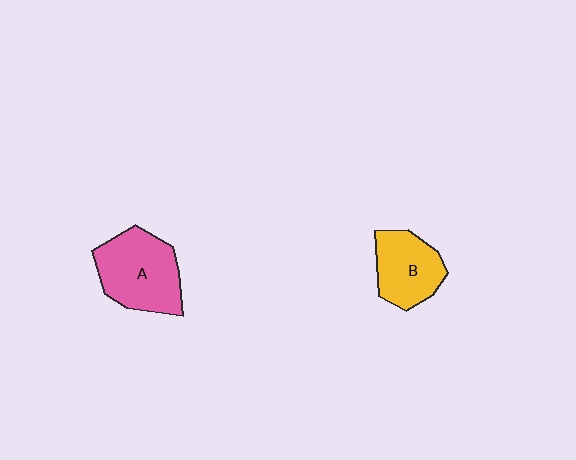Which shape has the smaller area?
Shape B (yellow).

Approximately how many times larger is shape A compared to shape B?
Approximately 1.3 times.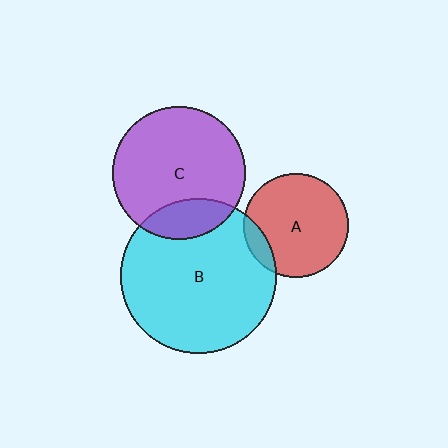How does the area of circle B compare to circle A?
Approximately 2.2 times.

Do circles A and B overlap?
Yes.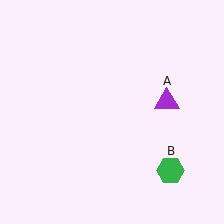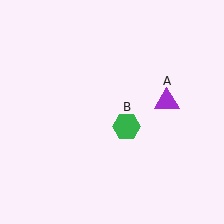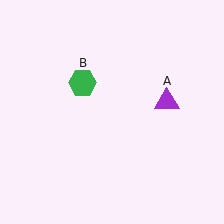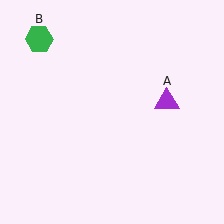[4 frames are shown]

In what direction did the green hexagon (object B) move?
The green hexagon (object B) moved up and to the left.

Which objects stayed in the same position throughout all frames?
Purple triangle (object A) remained stationary.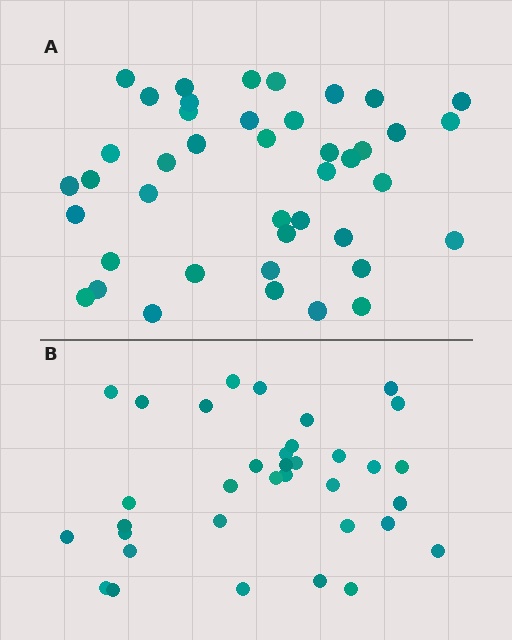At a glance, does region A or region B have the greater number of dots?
Region A (the top region) has more dots.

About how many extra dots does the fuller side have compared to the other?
Region A has roughly 8 or so more dots than region B.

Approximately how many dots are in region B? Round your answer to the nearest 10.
About 40 dots. (The exact count is 35, which rounds to 40.)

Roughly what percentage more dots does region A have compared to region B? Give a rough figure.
About 20% more.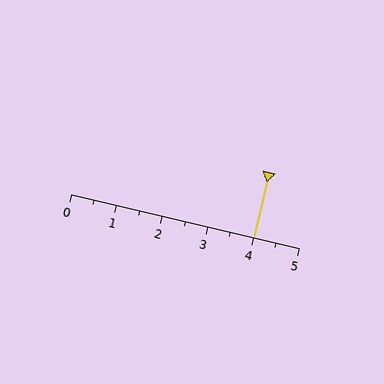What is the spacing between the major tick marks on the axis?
The major ticks are spaced 1 apart.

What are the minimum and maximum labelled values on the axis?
The axis runs from 0 to 5.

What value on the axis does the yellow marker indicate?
The marker indicates approximately 4.